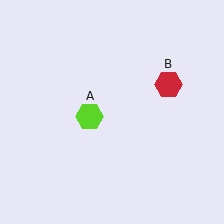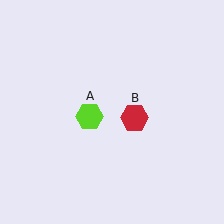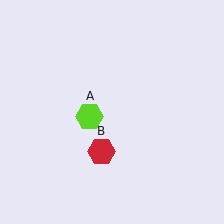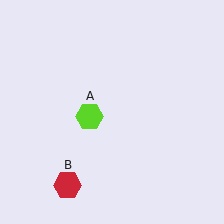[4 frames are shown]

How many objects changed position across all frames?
1 object changed position: red hexagon (object B).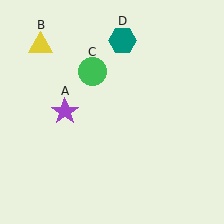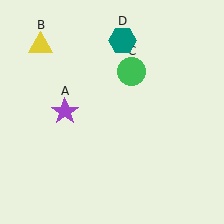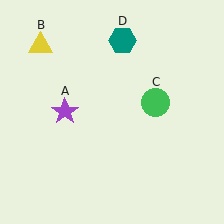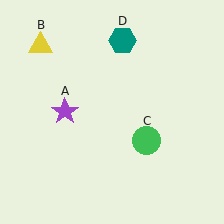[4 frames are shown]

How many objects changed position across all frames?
1 object changed position: green circle (object C).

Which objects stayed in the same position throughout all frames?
Purple star (object A) and yellow triangle (object B) and teal hexagon (object D) remained stationary.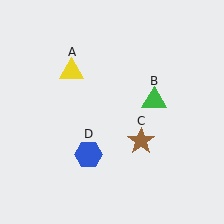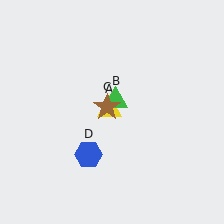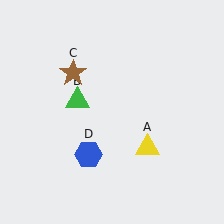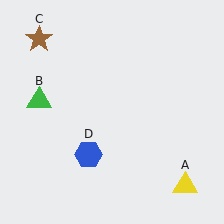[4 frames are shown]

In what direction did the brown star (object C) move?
The brown star (object C) moved up and to the left.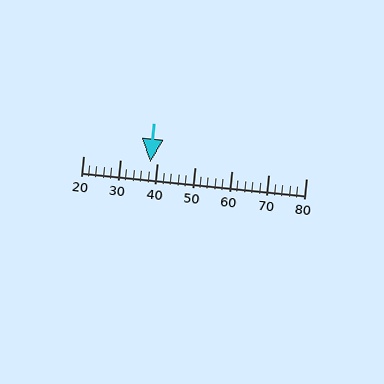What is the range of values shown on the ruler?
The ruler shows values from 20 to 80.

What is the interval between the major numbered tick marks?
The major tick marks are spaced 10 units apart.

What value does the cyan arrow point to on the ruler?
The cyan arrow points to approximately 38.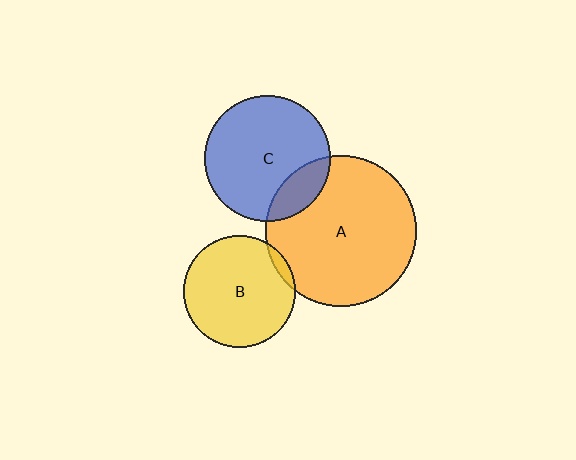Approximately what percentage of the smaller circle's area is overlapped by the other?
Approximately 5%.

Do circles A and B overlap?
Yes.